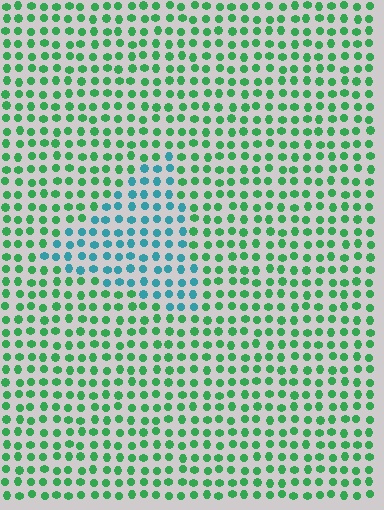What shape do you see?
I see a triangle.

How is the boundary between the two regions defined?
The boundary is defined purely by a slight shift in hue (about 50 degrees). Spacing, size, and orientation are identical on both sides.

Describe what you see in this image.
The image is filled with small green elements in a uniform arrangement. A triangle-shaped region is visible where the elements are tinted to a slightly different hue, forming a subtle color boundary.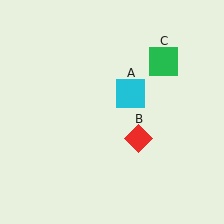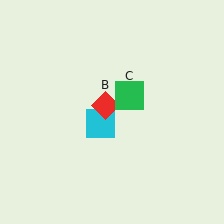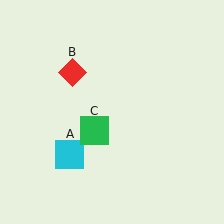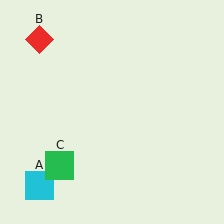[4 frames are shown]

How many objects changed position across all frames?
3 objects changed position: cyan square (object A), red diamond (object B), green square (object C).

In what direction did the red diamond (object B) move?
The red diamond (object B) moved up and to the left.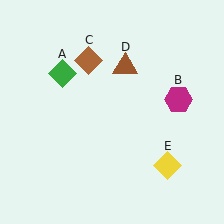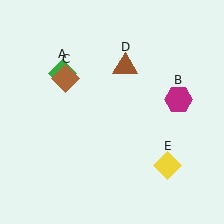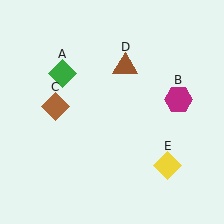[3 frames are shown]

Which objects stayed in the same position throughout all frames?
Green diamond (object A) and magenta hexagon (object B) and brown triangle (object D) and yellow diamond (object E) remained stationary.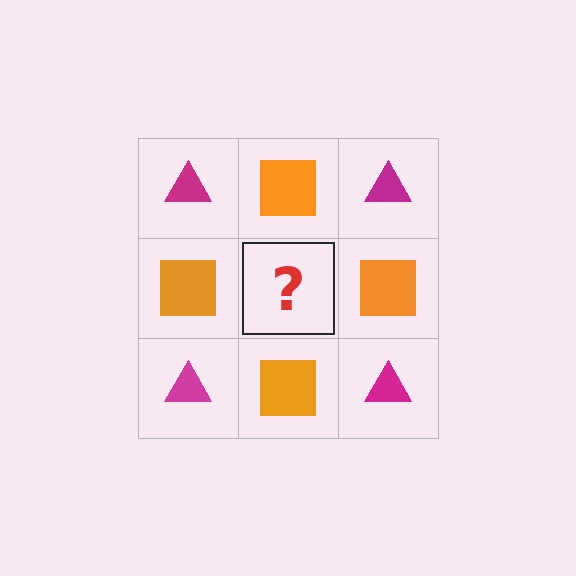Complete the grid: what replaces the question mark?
The question mark should be replaced with a magenta triangle.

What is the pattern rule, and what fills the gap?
The rule is that it alternates magenta triangle and orange square in a checkerboard pattern. The gap should be filled with a magenta triangle.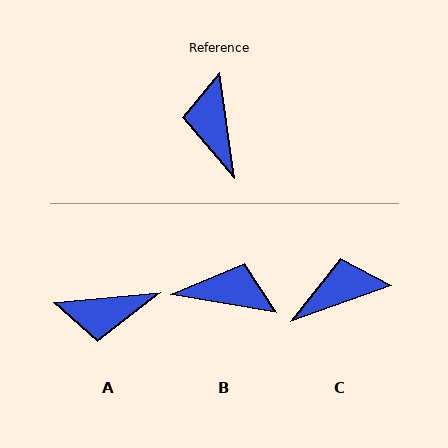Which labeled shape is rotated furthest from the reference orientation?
B, about 107 degrees away.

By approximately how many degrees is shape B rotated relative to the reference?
Approximately 107 degrees clockwise.